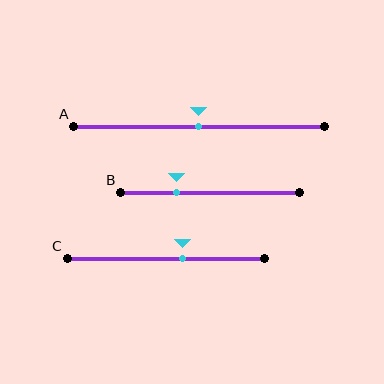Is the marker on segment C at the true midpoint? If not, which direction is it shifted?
No, the marker on segment C is shifted to the right by about 8% of the segment length.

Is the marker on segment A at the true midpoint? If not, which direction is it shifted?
Yes, the marker on segment A is at the true midpoint.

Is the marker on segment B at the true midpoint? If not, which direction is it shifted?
No, the marker on segment B is shifted to the left by about 19% of the segment length.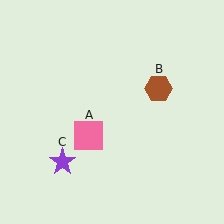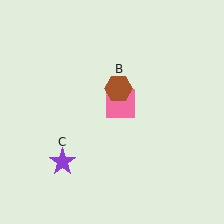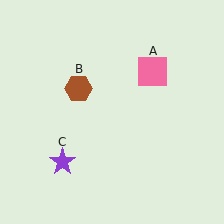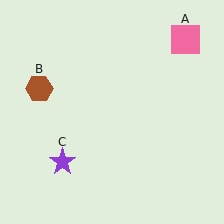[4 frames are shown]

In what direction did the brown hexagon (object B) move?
The brown hexagon (object B) moved left.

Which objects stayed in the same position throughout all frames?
Purple star (object C) remained stationary.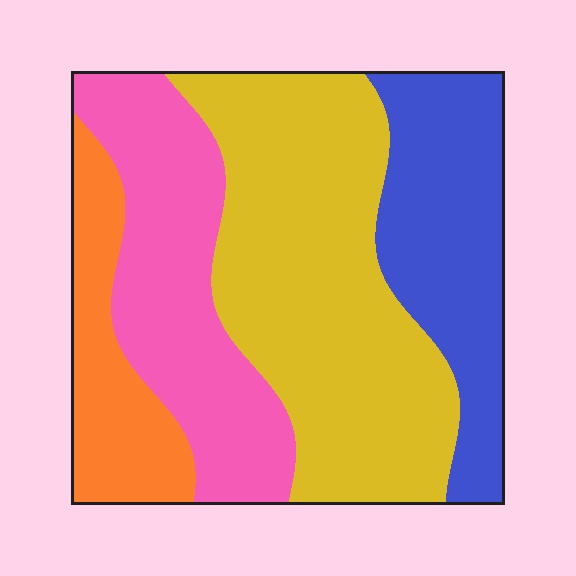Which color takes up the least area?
Orange, at roughly 15%.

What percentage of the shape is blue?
Blue takes up between a sixth and a third of the shape.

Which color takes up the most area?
Yellow, at roughly 40%.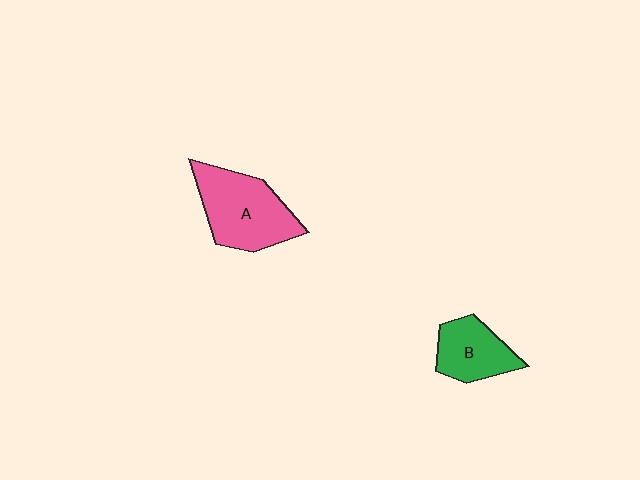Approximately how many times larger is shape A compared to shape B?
Approximately 1.5 times.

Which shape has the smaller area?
Shape B (green).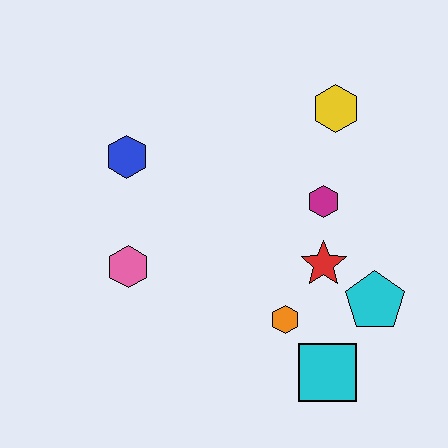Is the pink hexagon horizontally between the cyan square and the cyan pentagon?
No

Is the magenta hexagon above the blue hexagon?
No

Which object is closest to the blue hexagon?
The pink hexagon is closest to the blue hexagon.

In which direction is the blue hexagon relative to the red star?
The blue hexagon is to the left of the red star.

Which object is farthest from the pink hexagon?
The yellow hexagon is farthest from the pink hexagon.